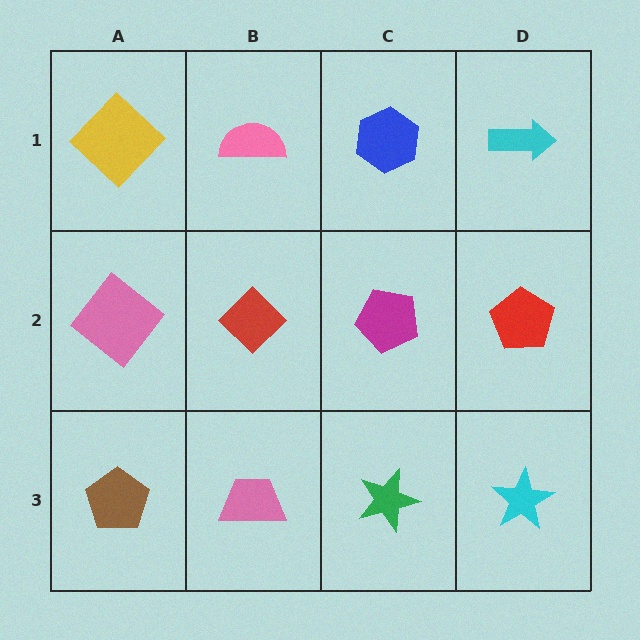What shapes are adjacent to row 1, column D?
A red pentagon (row 2, column D), a blue hexagon (row 1, column C).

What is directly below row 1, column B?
A red diamond.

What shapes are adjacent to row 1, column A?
A pink diamond (row 2, column A), a pink semicircle (row 1, column B).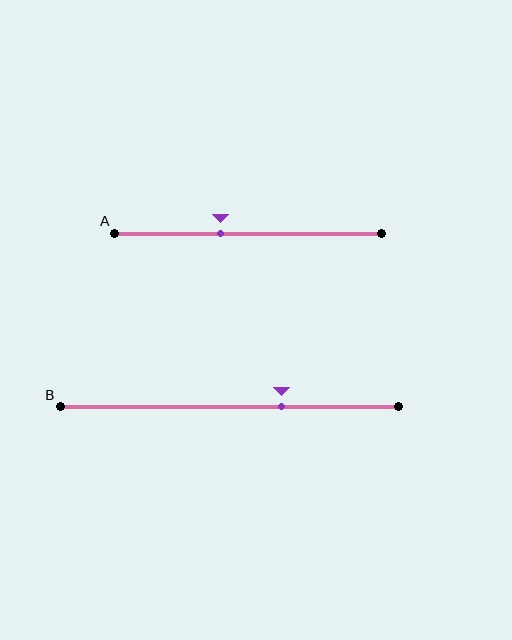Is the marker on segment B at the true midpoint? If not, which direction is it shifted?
No, the marker on segment B is shifted to the right by about 16% of the segment length.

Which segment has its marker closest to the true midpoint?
Segment A has its marker closest to the true midpoint.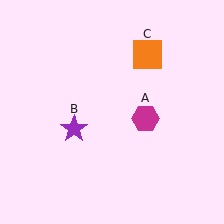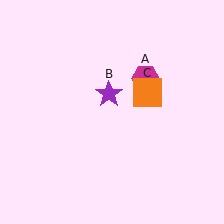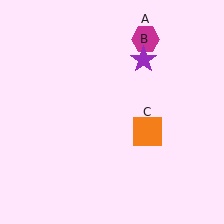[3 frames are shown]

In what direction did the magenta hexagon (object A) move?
The magenta hexagon (object A) moved up.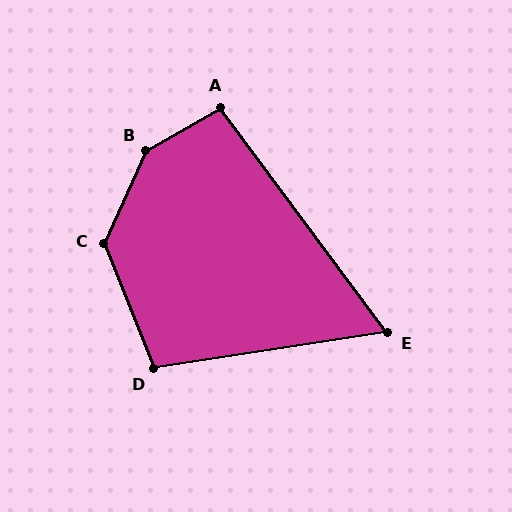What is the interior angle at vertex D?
Approximately 103 degrees (obtuse).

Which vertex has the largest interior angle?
B, at approximately 144 degrees.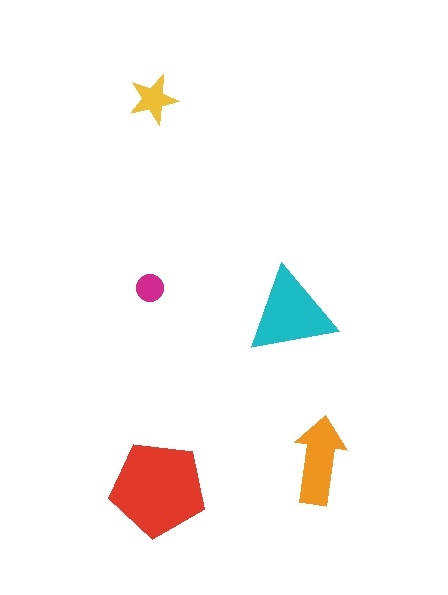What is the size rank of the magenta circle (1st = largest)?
5th.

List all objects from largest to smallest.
The red pentagon, the cyan triangle, the orange arrow, the yellow star, the magenta circle.